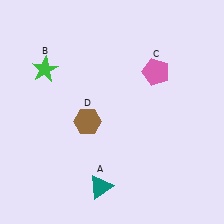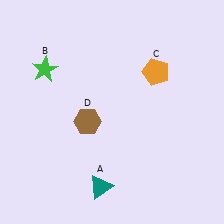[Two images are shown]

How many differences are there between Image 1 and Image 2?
There is 1 difference between the two images.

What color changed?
The pentagon (C) changed from pink in Image 1 to orange in Image 2.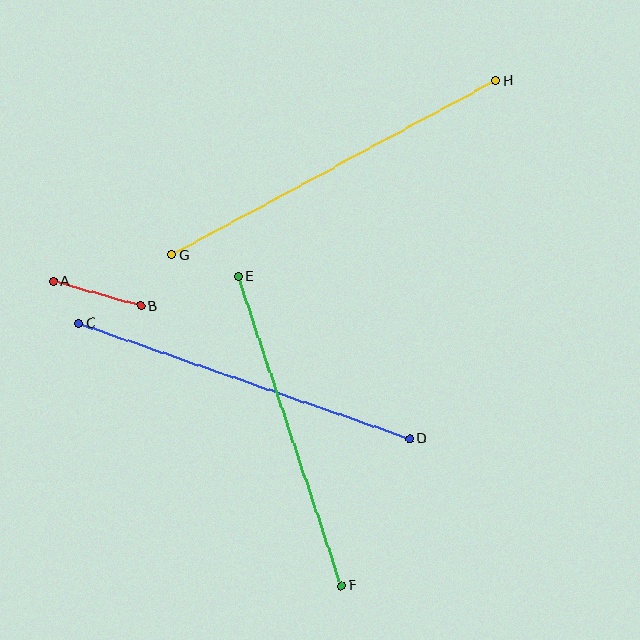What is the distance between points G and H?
The distance is approximately 368 pixels.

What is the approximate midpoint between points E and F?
The midpoint is at approximately (290, 431) pixels.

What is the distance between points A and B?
The distance is approximately 91 pixels.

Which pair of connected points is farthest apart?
Points G and H are farthest apart.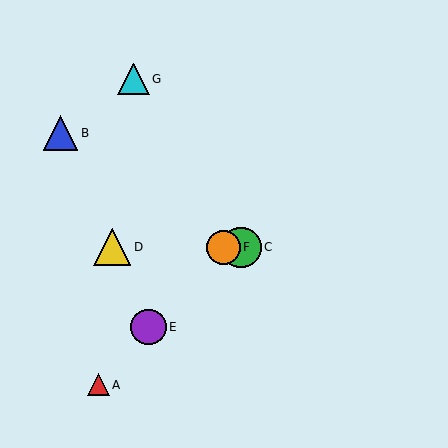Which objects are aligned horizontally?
Objects C, D, F are aligned horizontally.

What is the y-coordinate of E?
Object E is at y≈327.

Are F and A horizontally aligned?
No, F is at y≈247 and A is at y≈385.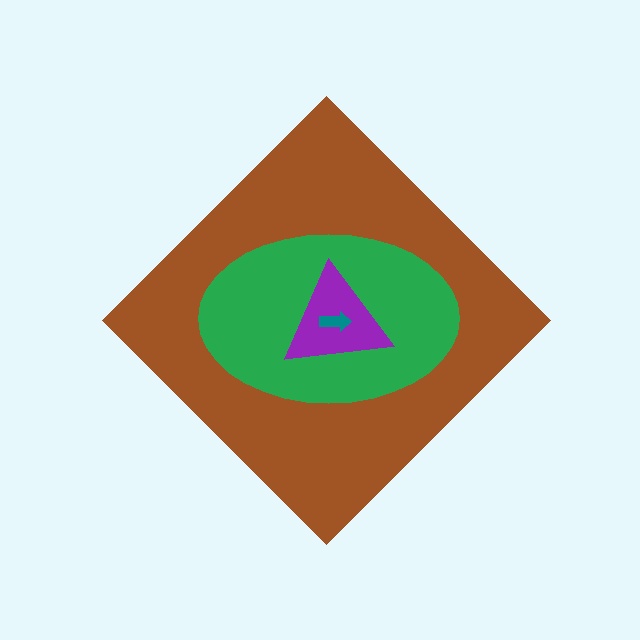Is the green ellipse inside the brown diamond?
Yes.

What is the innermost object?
The teal arrow.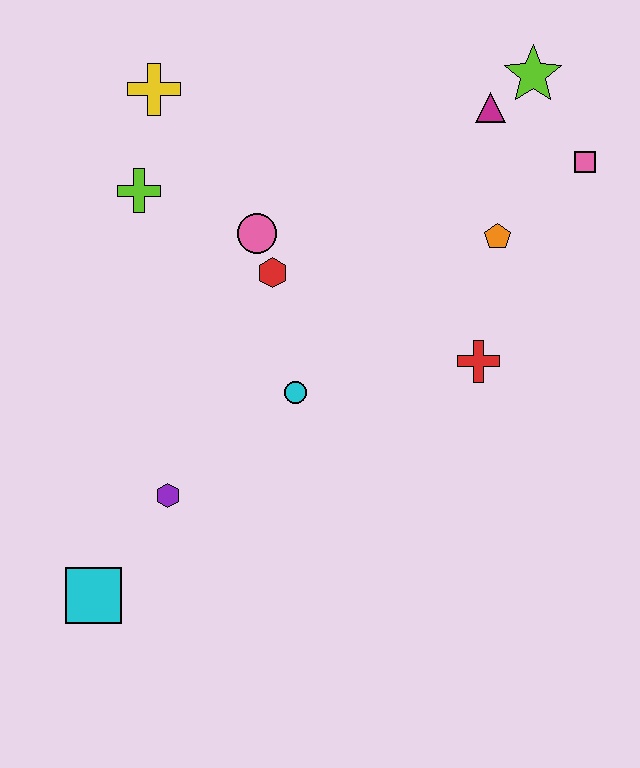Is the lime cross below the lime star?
Yes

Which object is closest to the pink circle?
The red hexagon is closest to the pink circle.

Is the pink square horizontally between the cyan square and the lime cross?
No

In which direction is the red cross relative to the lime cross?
The red cross is to the right of the lime cross.